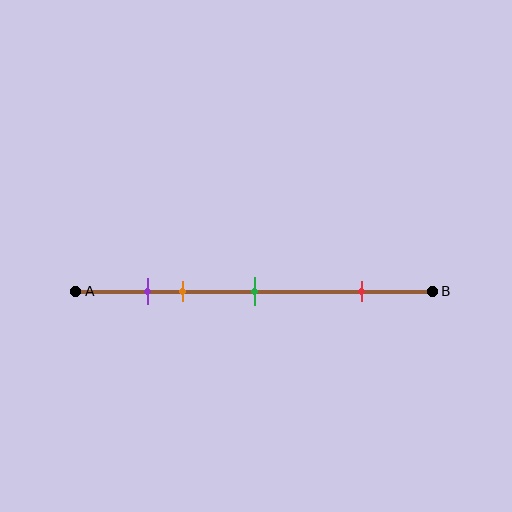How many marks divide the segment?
There are 4 marks dividing the segment.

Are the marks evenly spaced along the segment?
No, the marks are not evenly spaced.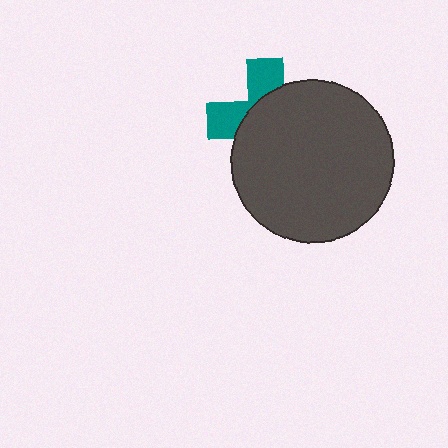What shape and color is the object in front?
The object in front is a dark gray circle.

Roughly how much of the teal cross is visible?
A small part of it is visible (roughly 35%).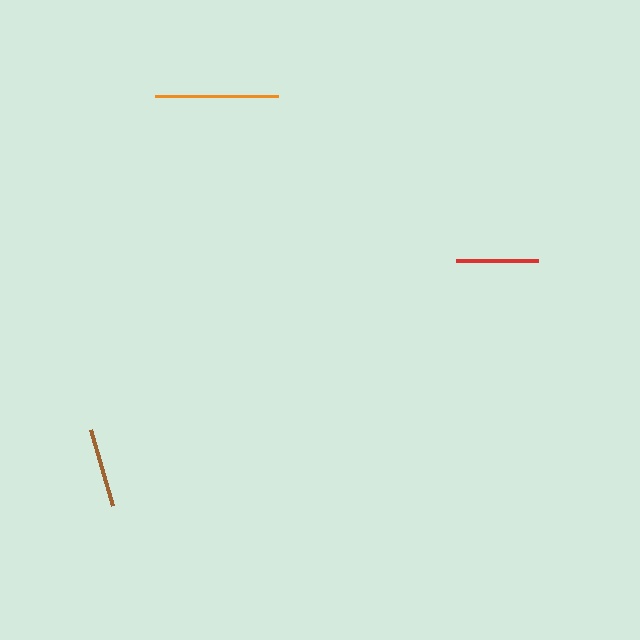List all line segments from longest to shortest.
From longest to shortest: orange, red, brown.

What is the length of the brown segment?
The brown segment is approximately 79 pixels long.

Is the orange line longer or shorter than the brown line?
The orange line is longer than the brown line.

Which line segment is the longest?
The orange line is the longest at approximately 123 pixels.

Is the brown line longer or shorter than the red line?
The red line is longer than the brown line.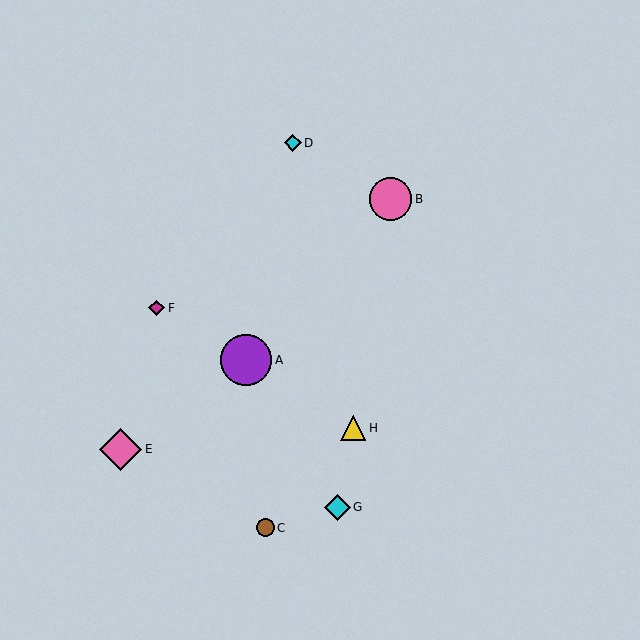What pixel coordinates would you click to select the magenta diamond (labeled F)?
Click at (157, 308) to select the magenta diamond F.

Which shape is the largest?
The purple circle (labeled A) is the largest.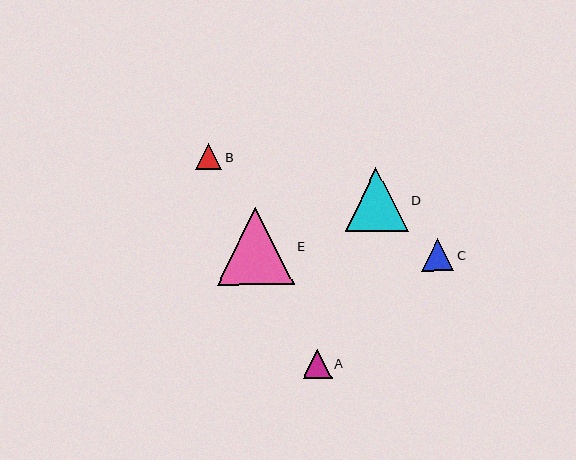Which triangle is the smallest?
Triangle B is the smallest with a size of approximately 26 pixels.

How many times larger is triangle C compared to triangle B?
Triangle C is approximately 1.2 times the size of triangle B.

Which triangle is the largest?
Triangle E is the largest with a size of approximately 77 pixels.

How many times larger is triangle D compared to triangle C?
Triangle D is approximately 2.0 times the size of triangle C.